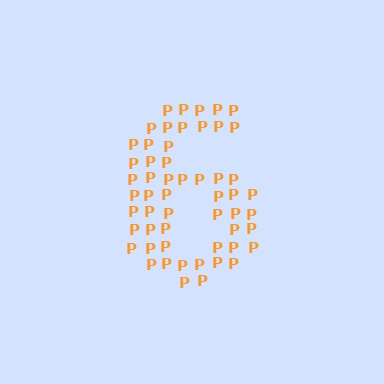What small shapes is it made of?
It is made of small letter P's.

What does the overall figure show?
The overall figure shows the digit 6.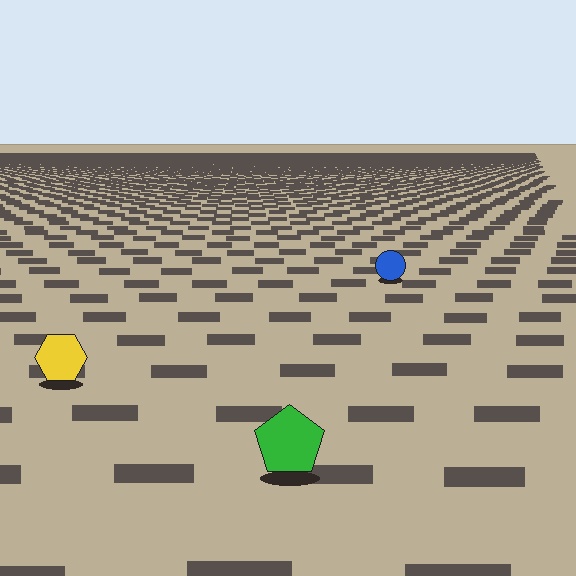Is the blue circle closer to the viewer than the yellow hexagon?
No. The yellow hexagon is closer — you can tell from the texture gradient: the ground texture is coarser near it.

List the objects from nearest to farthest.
From nearest to farthest: the green pentagon, the yellow hexagon, the blue circle.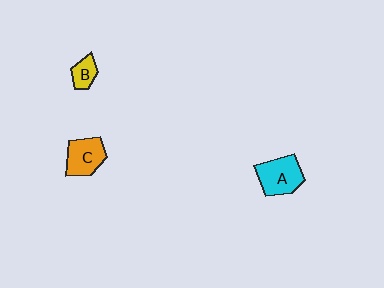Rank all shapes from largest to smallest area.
From largest to smallest: A (cyan), C (orange), B (yellow).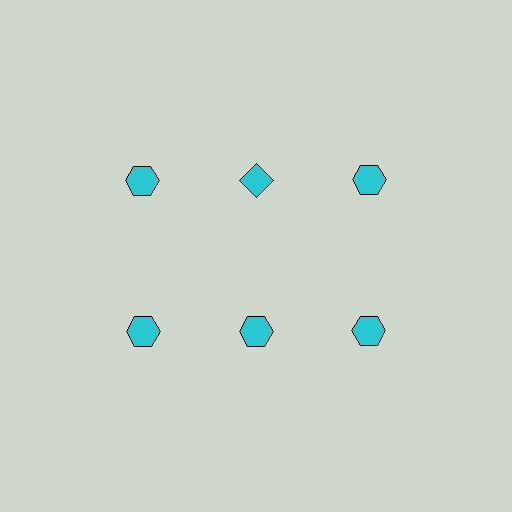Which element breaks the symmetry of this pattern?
The cyan diamond in the top row, second from left column breaks the symmetry. All other shapes are cyan hexagons.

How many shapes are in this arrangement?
There are 6 shapes arranged in a grid pattern.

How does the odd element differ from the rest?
It has a different shape: diamond instead of hexagon.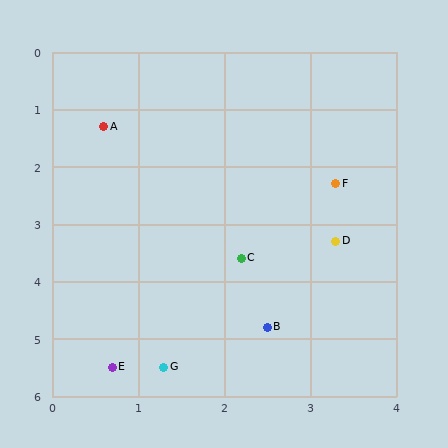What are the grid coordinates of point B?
Point B is at approximately (2.5, 4.8).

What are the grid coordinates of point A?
Point A is at approximately (0.6, 1.3).